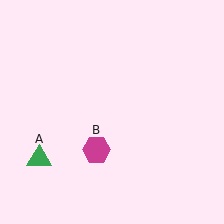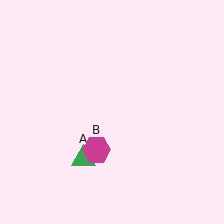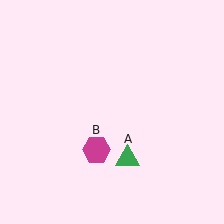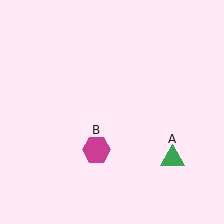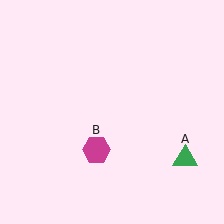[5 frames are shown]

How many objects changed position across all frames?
1 object changed position: green triangle (object A).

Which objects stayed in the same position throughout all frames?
Magenta hexagon (object B) remained stationary.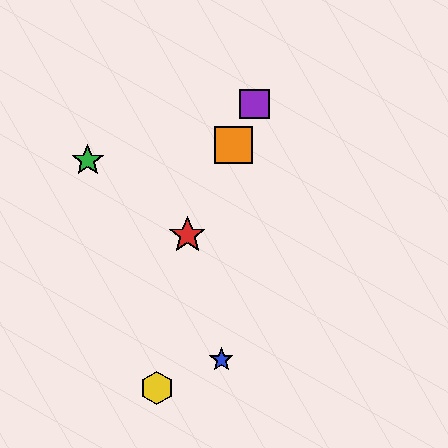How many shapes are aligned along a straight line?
3 shapes (the red star, the purple square, the orange square) are aligned along a straight line.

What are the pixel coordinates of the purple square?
The purple square is at (255, 104).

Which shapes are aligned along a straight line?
The red star, the purple square, the orange square are aligned along a straight line.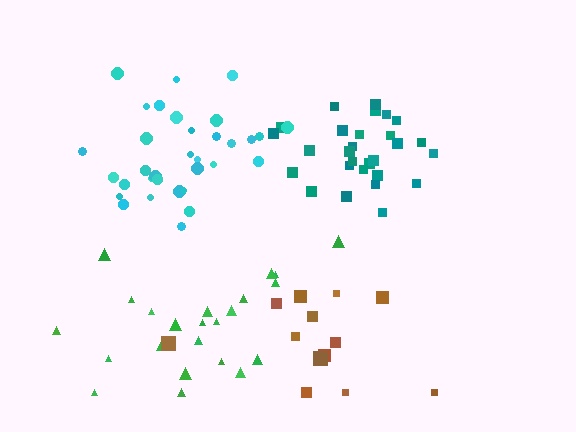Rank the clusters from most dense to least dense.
teal, cyan, green, brown.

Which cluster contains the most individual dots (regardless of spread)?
Cyan (33).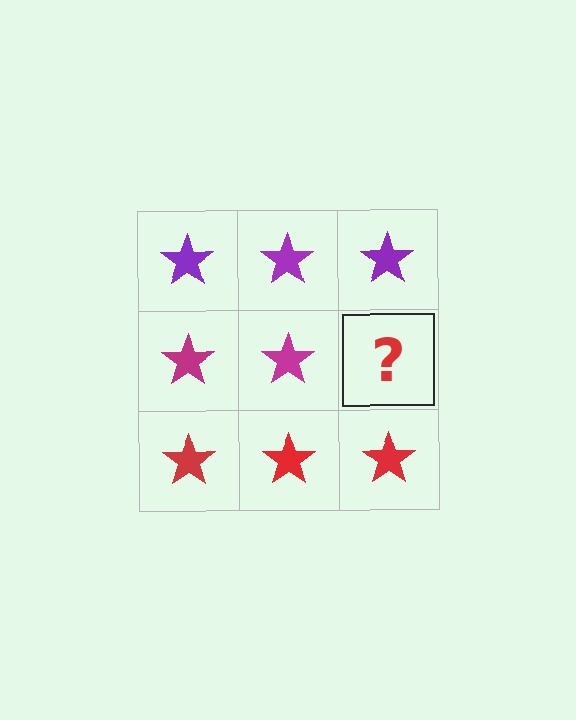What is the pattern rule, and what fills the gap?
The rule is that each row has a consistent color. The gap should be filled with a magenta star.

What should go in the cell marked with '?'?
The missing cell should contain a magenta star.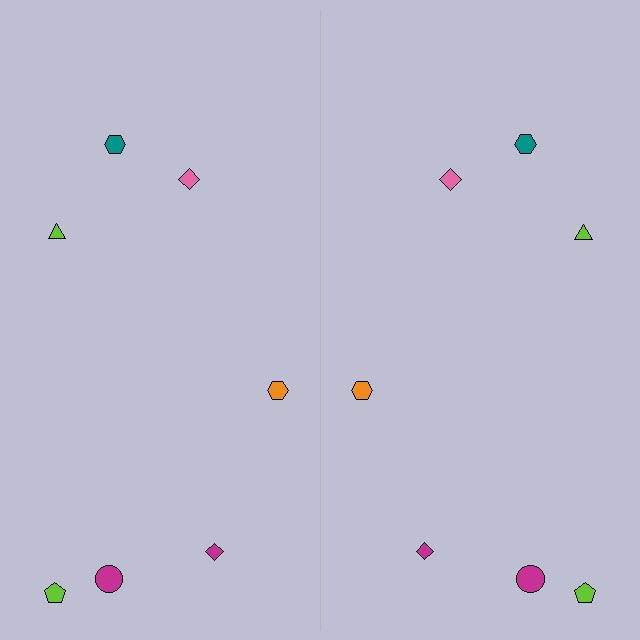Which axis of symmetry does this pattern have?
The pattern has a vertical axis of symmetry running through the center of the image.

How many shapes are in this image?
There are 14 shapes in this image.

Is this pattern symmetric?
Yes, this pattern has bilateral (reflection) symmetry.